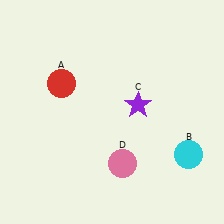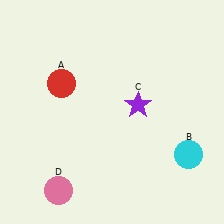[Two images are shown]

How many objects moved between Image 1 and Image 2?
1 object moved between the two images.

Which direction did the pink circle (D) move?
The pink circle (D) moved left.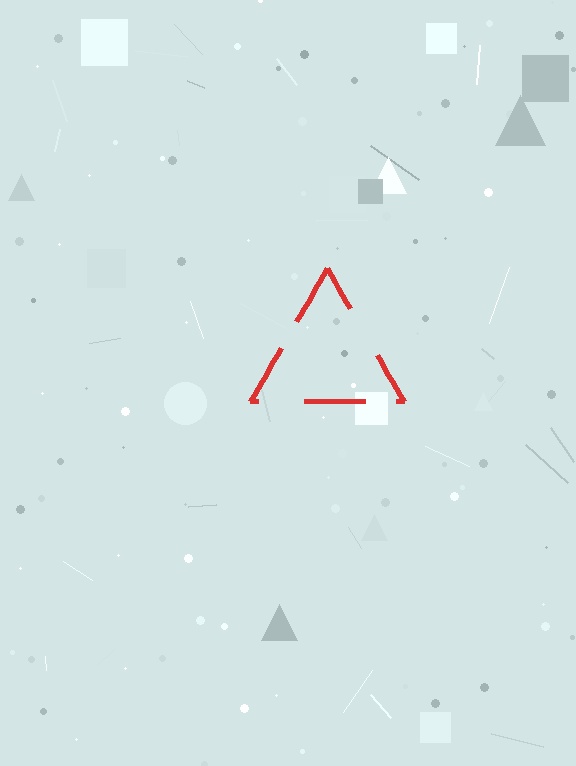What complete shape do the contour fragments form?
The contour fragments form a triangle.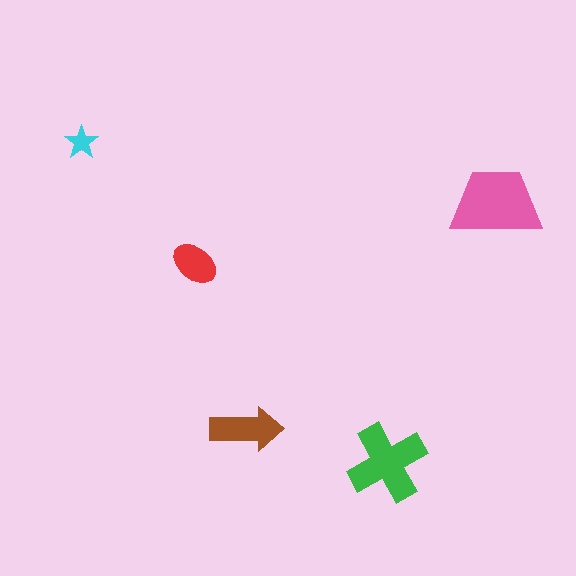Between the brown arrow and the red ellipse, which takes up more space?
The brown arrow.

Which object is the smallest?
The cyan star.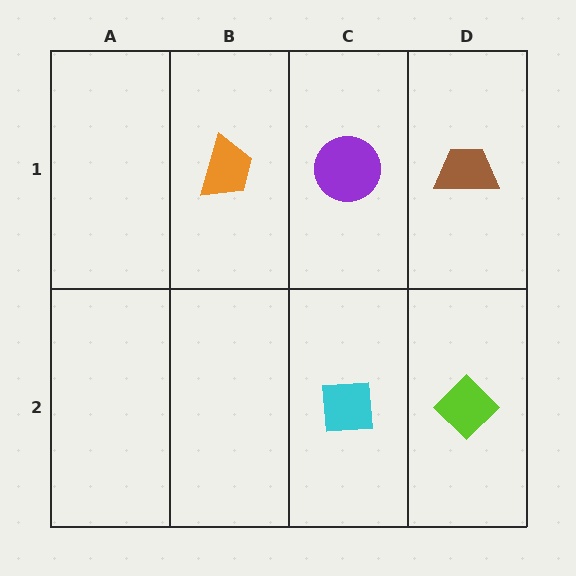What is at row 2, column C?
A cyan square.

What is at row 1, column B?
An orange trapezoid.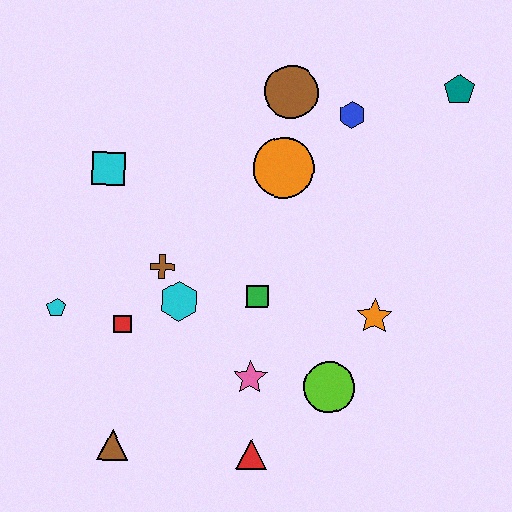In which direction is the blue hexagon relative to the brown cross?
The blue hexagon is to the right of the brown cross.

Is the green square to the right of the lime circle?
No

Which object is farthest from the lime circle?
The teal pentagon is farthest from the lime circle.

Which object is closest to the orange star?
The lime circle is closest to the orange star.